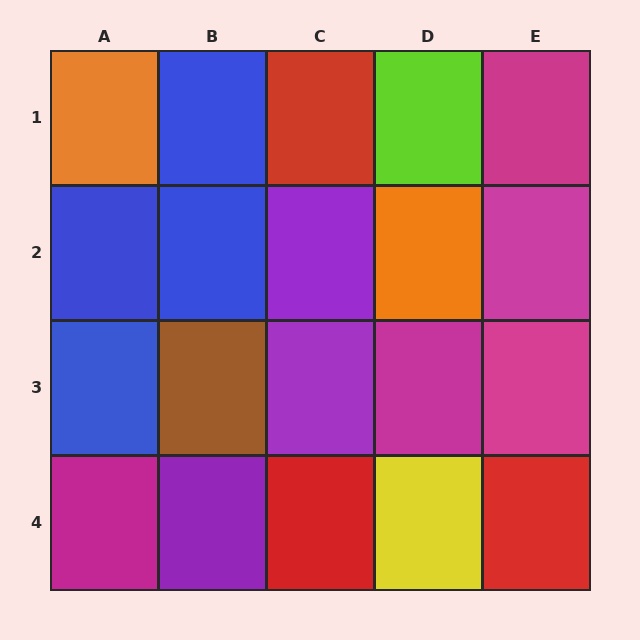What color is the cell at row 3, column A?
Blue.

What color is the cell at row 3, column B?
Brown.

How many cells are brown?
1 cell is brown.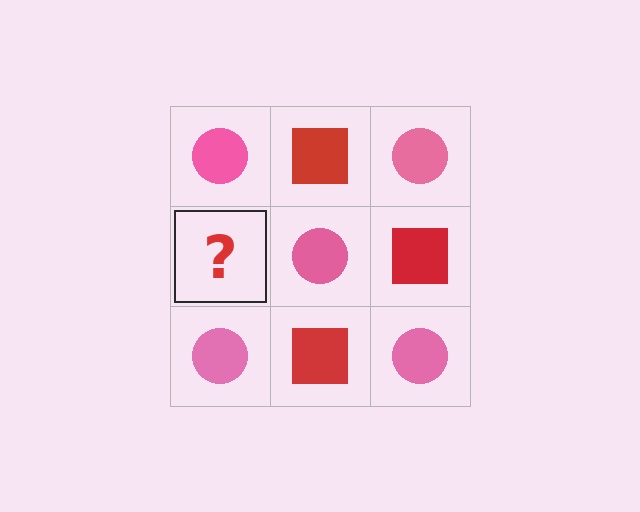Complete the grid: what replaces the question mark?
The question mark should be replaced with a red square.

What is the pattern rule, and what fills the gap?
The rule is that it alternates pink circle and red square in a checkerboard pattern. The gap should be filled with a red square.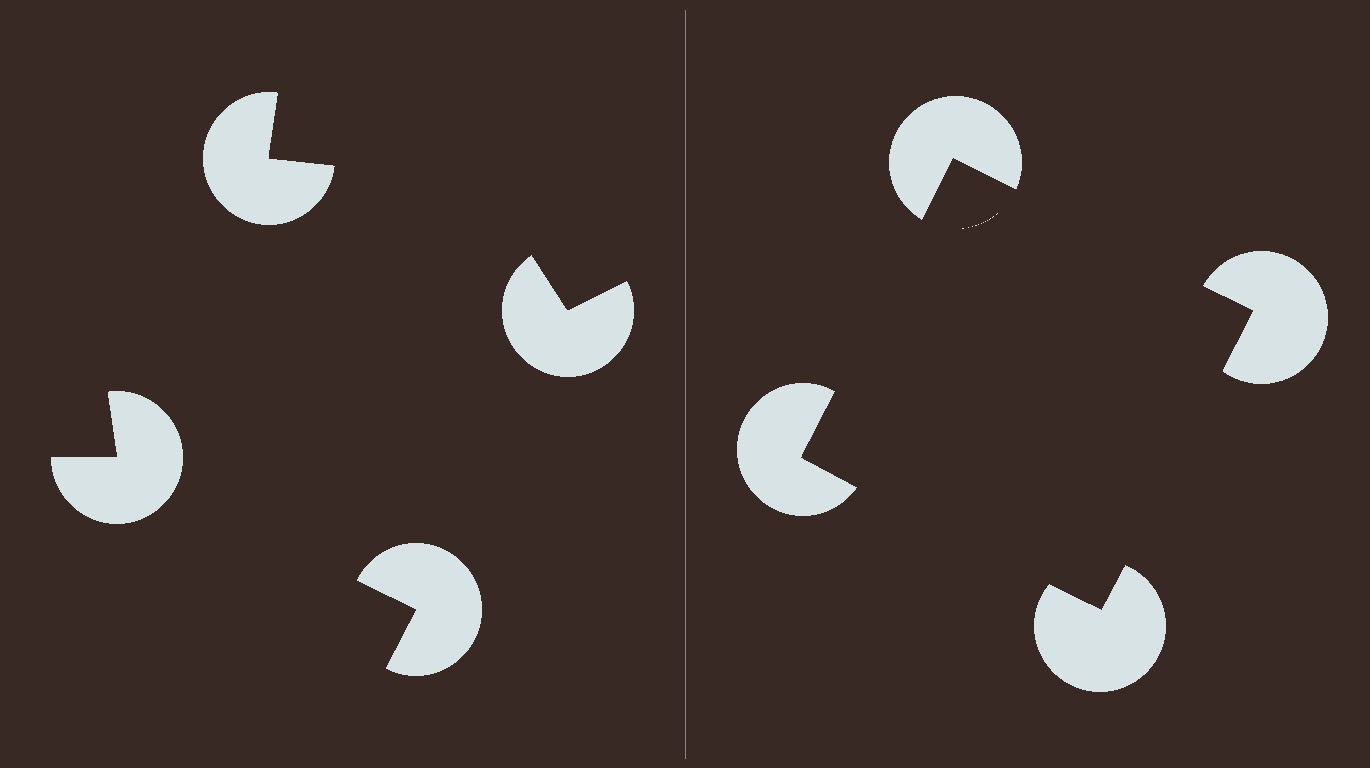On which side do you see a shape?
An illusory square appears on the right side. On the left side the wedge cuts are rotated, so no coherent shape forms.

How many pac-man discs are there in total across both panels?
8 — 4 on each side.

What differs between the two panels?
The pac-man discs are positioned identically on both sides; only the wedge orientations differ. On the right they align to a square; on the left they are misaligned.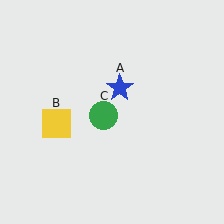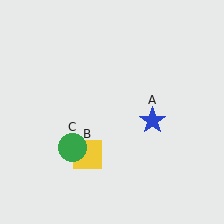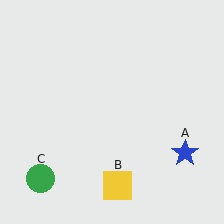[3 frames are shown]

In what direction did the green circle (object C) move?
The green circle (object C) moved down and to the left.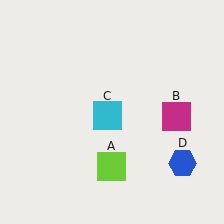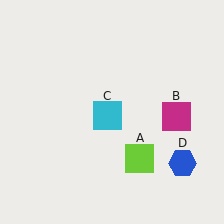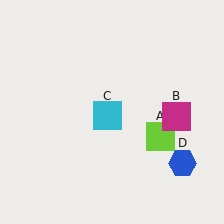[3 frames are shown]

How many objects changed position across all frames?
1 object changed position: lime square (object A).